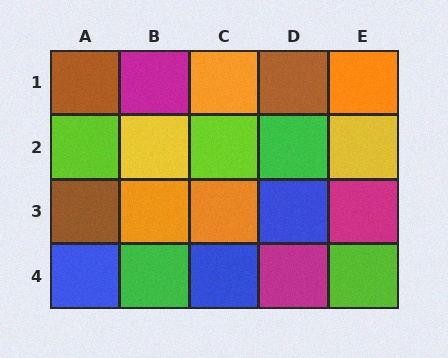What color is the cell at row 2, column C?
Lime.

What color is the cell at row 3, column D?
Blue.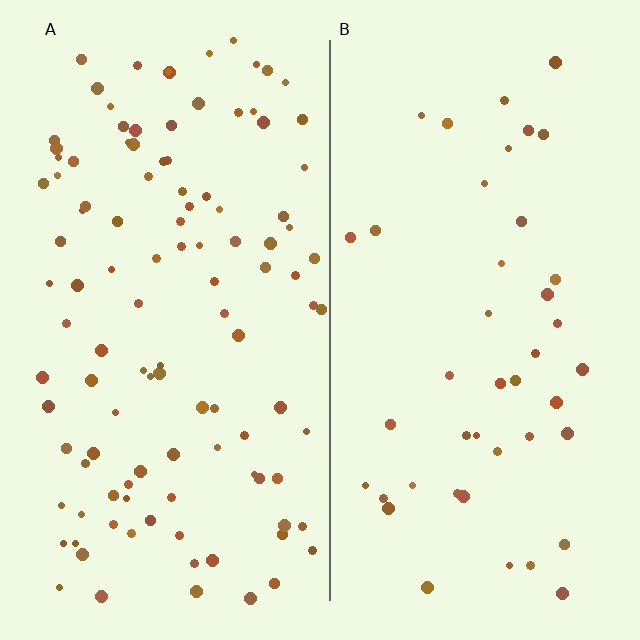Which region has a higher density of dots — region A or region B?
A (the left).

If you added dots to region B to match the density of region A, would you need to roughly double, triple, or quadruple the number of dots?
Approximately triple.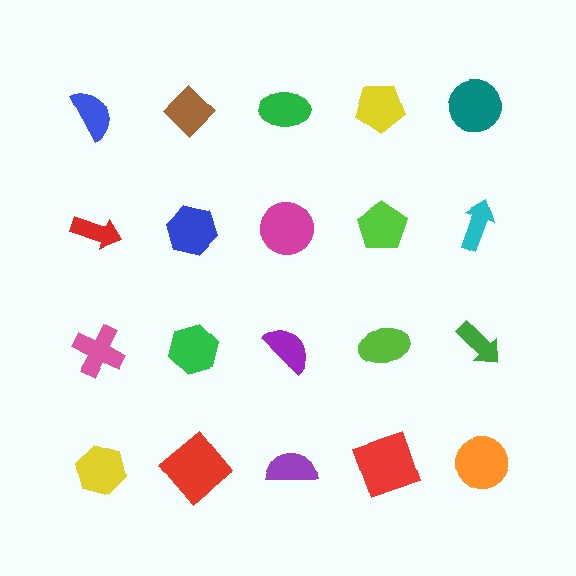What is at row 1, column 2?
A brown diamond.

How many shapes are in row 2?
5 shapes.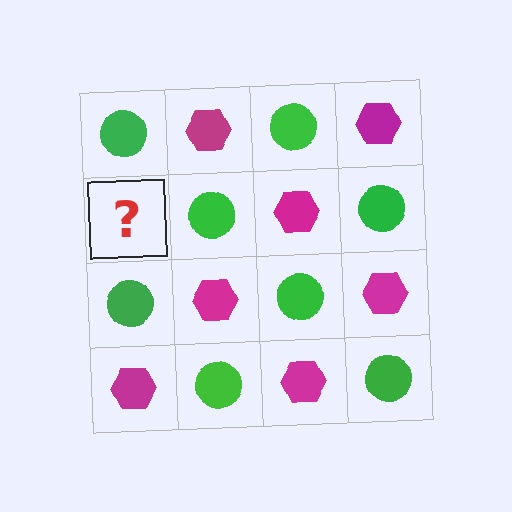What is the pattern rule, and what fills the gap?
The rule is that it alternates green circle and magenta hexagon in a checkerboard pattern. The gap should be filled with a magenta hexagon.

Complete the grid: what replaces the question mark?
The question mark should be replaced with a magenta hexagon.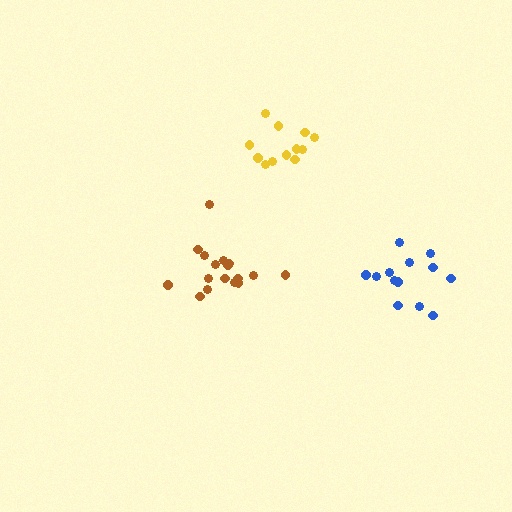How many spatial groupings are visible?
There are 3 spatial groupings.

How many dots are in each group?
Group 1: 17 dots, Group 2: 12 dots, Group 3: 13 dots (42 total).